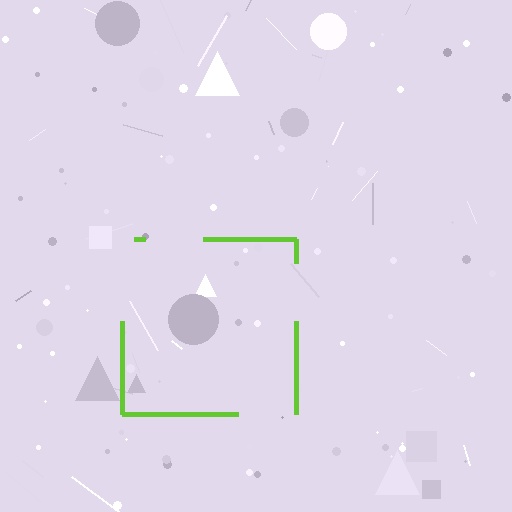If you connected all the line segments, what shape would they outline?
They would outline a square.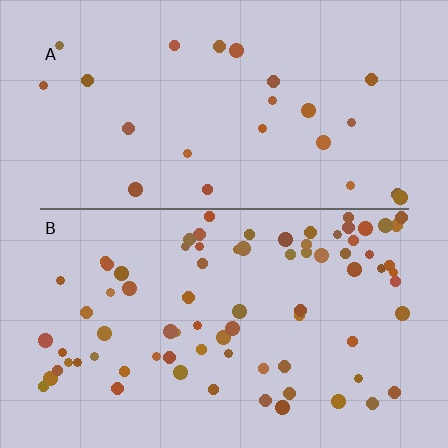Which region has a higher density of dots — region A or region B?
B (the bottom).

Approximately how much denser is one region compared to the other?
Approximately 3.1× — region B over region A.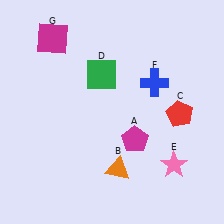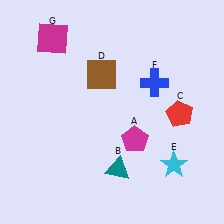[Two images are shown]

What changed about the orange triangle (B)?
In Image 1, B is orange. In Image 2, it changed to teal.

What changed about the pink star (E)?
In Image 1, E is pink. In Image 2, it changed to cyan.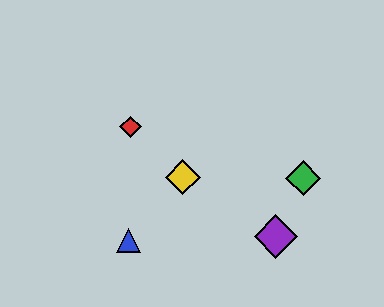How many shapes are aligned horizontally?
2 shapes (the green diamond, the yellow diamond) are aligned horizontally.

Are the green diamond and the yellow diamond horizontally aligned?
Yes, both are at y≈178.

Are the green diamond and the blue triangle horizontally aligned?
No, the green diamond is at y≈178 and the blue triangle is at y≈240.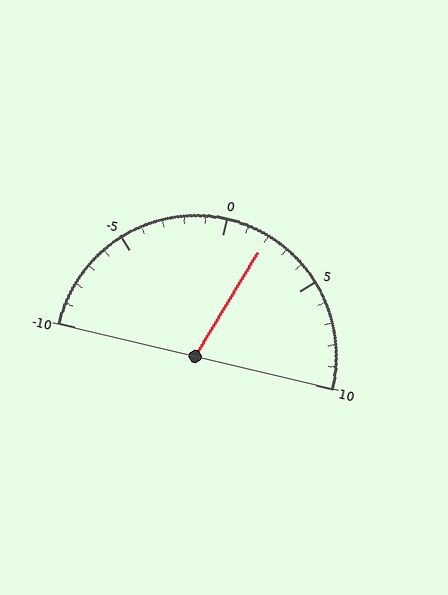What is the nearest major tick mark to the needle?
The nearest major tick mark is 0.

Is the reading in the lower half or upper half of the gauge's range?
The reading is in the upper half of the range (-10 to 10).